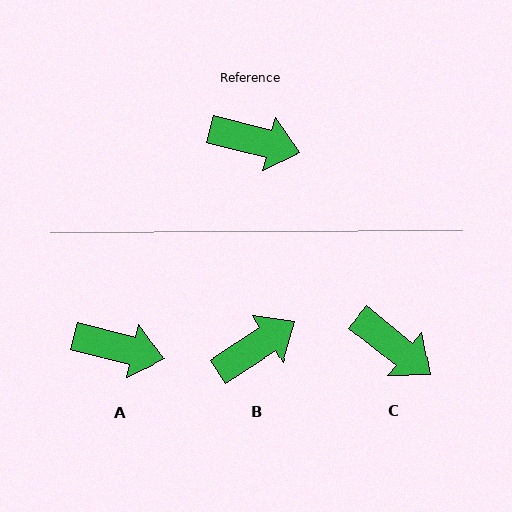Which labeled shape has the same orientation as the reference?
A.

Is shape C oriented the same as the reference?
No, it is off by about 25 degrees.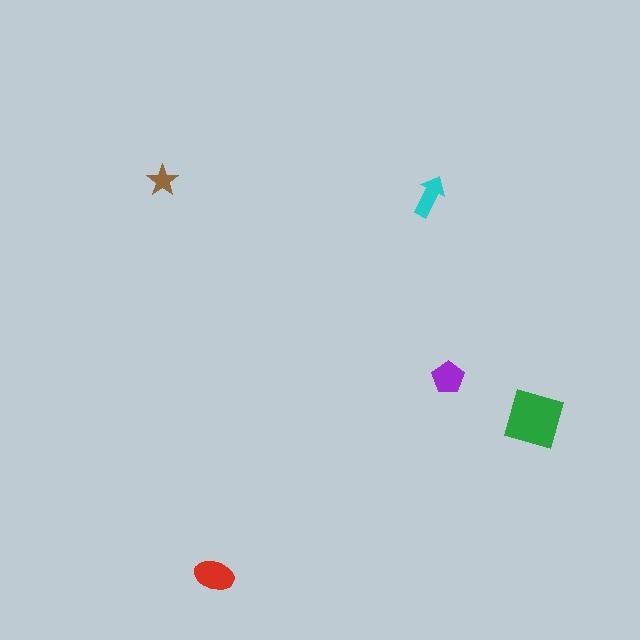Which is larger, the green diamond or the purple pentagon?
The green diamond.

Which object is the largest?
The green diamond.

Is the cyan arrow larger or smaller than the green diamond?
Smaller.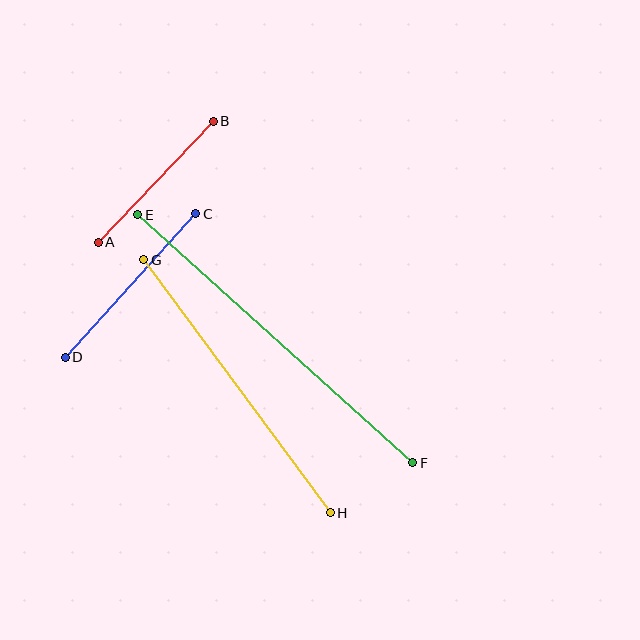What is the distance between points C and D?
The distance is approximately 194 pixels.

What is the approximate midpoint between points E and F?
The midpoint is at approximately (275, 339) pixels.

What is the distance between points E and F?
The distance is approximately 371 pixels.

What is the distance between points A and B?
The distance is approximately 167 pixels.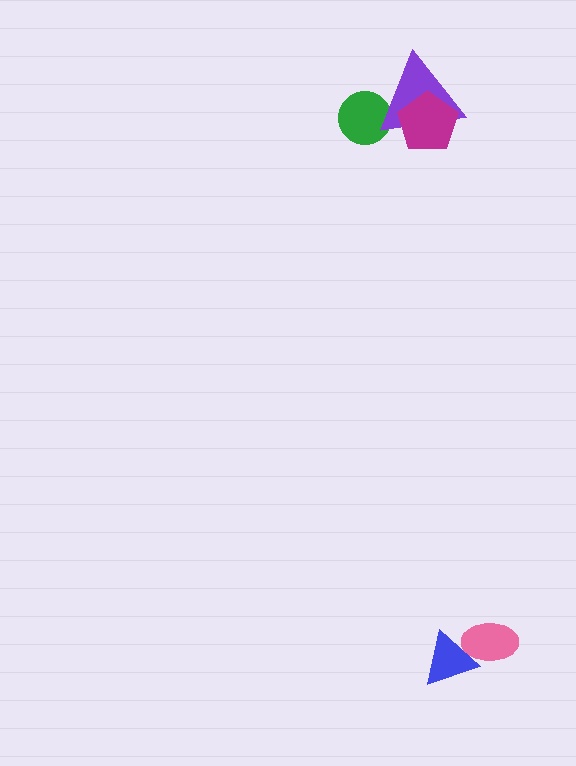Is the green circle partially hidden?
Yes, it is partially covered by another shape.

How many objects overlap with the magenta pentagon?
1 object overlaps with the magenta pentagon.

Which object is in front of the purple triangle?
The magenta pentagon is in front of the purple triangle.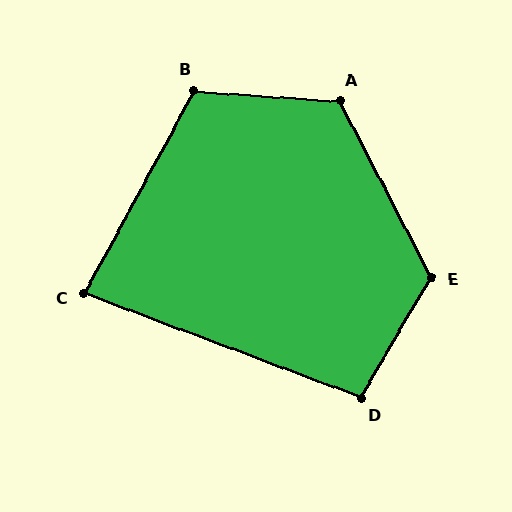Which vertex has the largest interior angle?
E, at approximately 122 degrees.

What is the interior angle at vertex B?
Approximately 115 degrees (obtuse).